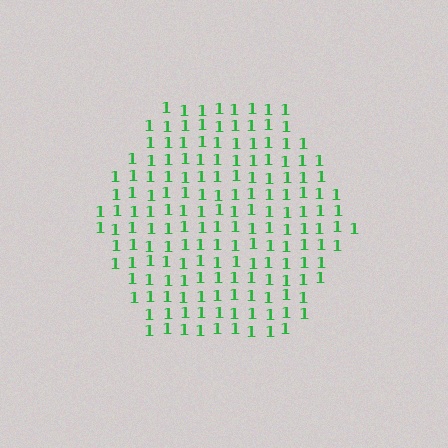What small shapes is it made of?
It is made of small digit 1's.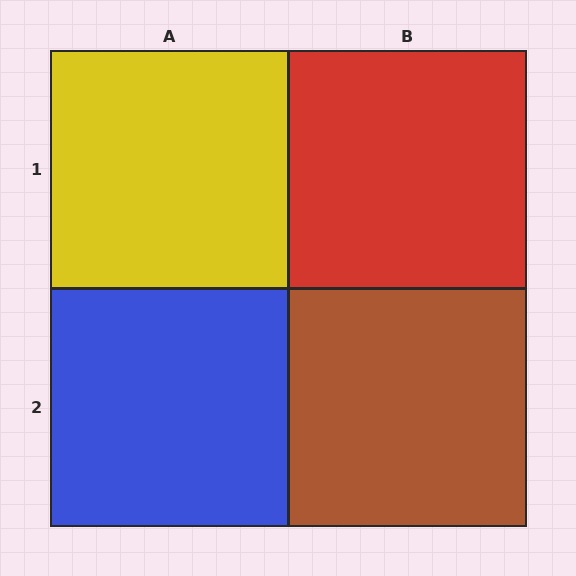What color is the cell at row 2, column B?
Brown.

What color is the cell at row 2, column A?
Blue.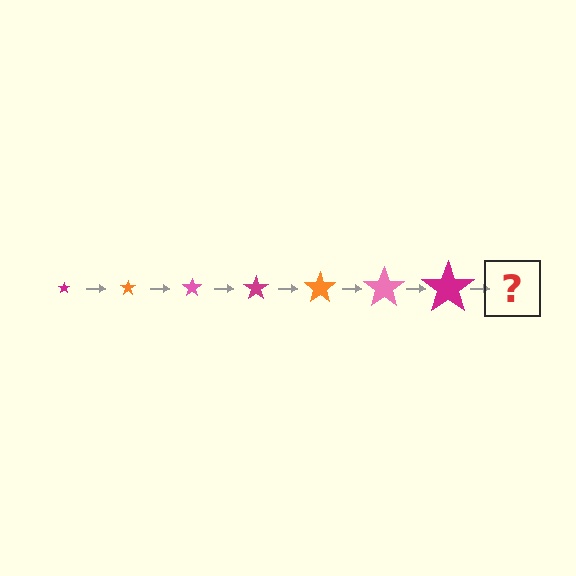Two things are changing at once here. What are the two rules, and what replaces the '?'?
The two rules are that the star grows larger each step and the color cycles through magenta, orange, and pink. The '?' should be an orange star, larger than the previous one.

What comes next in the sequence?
The next element should be an orange star, larger than the previous one.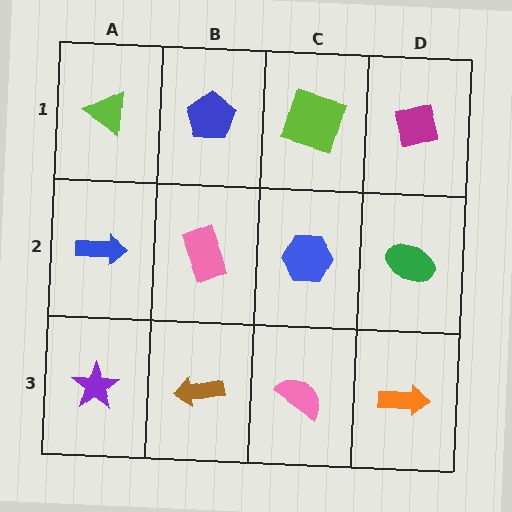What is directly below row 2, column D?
An orange arrow.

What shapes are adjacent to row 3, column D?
A green ellipse (row 2, column D), a pink semicircle (row 3, column C).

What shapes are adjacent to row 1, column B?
A pink rectangle (row 2, column B), a lime triangle (row 1, column A), a lime square (row 1, column C).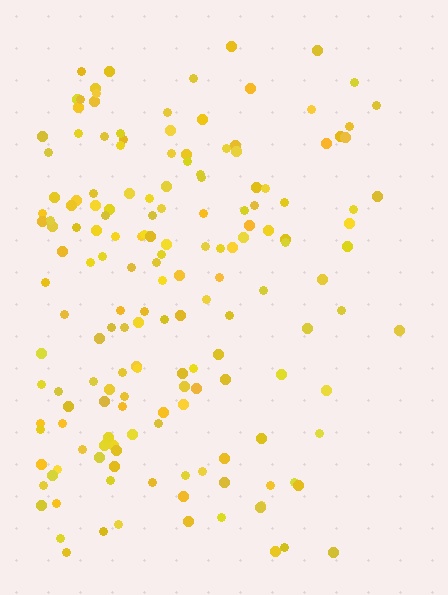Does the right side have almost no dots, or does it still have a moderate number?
Still a moderate number, just noticeably fewer than the left.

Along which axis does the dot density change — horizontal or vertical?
Horizontal.